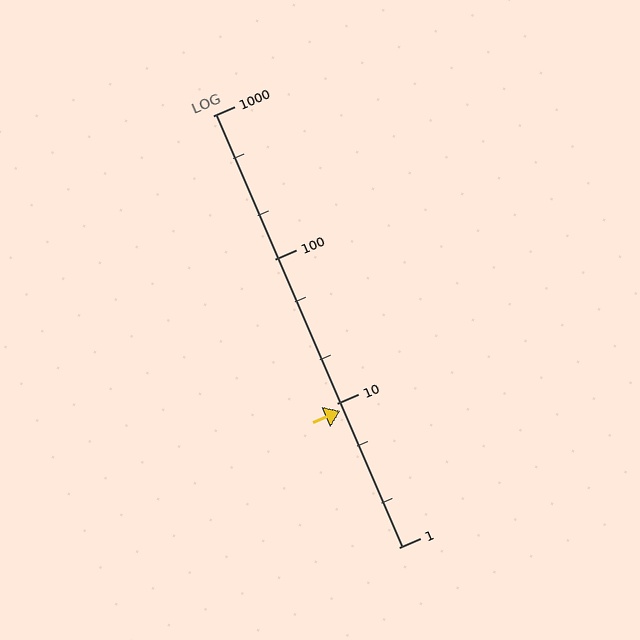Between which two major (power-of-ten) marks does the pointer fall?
The pointer is between 1 and 10.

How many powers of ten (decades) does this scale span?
The scale spans 3 decades, from 1 to 1000.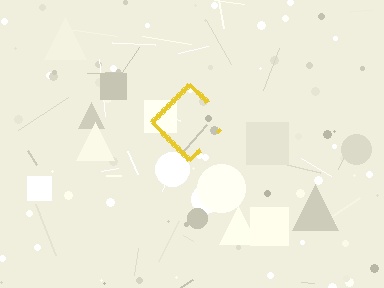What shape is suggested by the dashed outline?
The dashed outline suggests a diamond.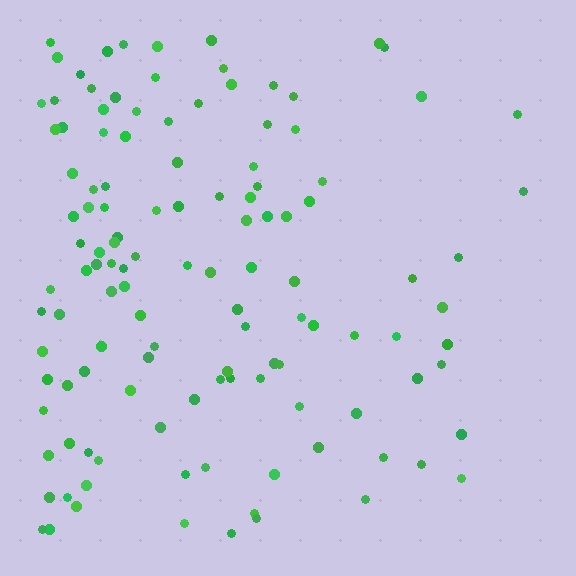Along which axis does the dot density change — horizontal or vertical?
Horizontal.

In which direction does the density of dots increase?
From right to left, with the left side densest.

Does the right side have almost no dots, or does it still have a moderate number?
Still a moderate number, just noticeably fewer than the left.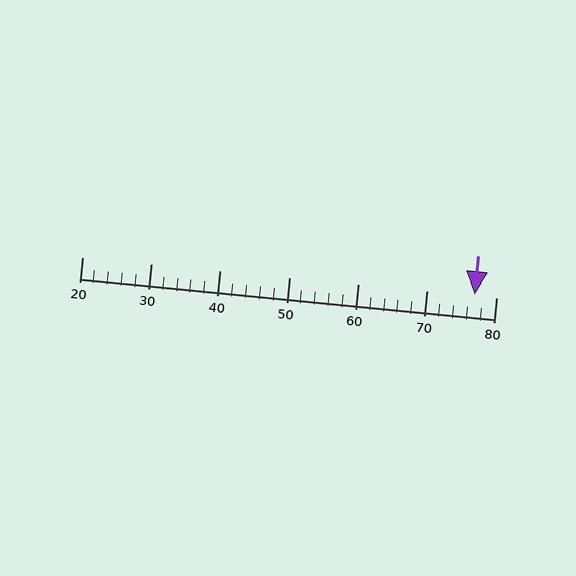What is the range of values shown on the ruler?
The ruler shows values from 20 to 80.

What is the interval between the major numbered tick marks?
The major tick marks are spaced 10 units apart.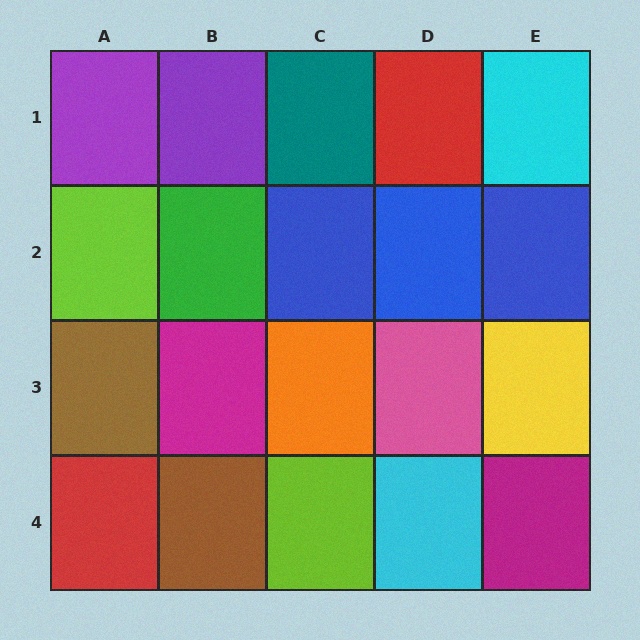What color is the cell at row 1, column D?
Red.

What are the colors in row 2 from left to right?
Lime, green, blue, blue, blue.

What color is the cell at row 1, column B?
Purple.